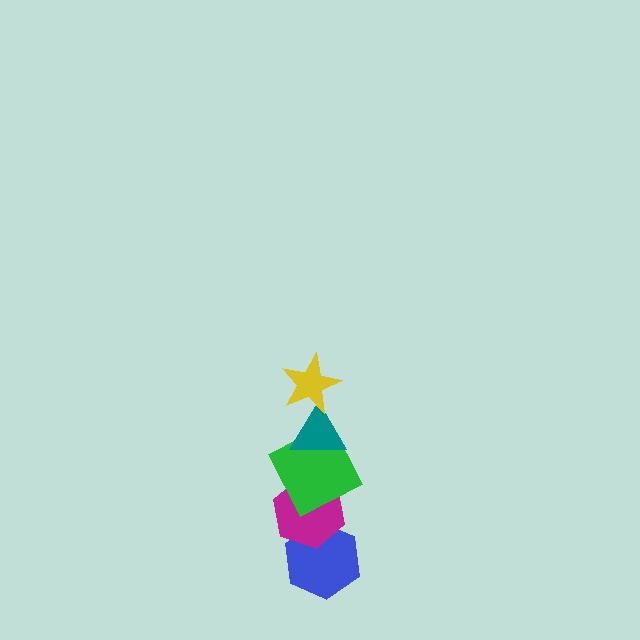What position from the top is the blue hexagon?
The blue hexagon is 5th from the top.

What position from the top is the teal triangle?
The teal triangle is 2nd from the top.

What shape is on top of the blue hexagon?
The magenta hexagon is on top of the blue hexagon.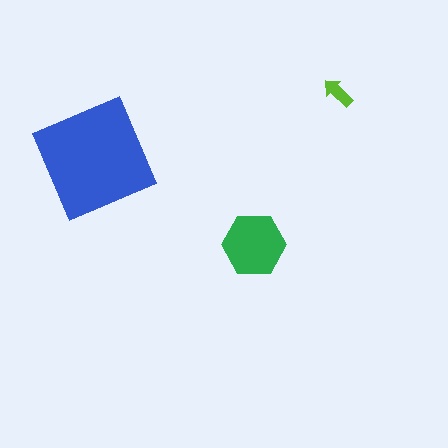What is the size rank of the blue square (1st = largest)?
1st.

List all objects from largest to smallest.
The blue square, the green hexagon, the lime arrow.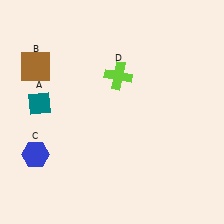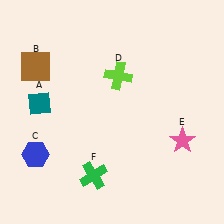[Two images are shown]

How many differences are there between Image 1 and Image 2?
There are 2 differences between the two images.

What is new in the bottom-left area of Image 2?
A green cross (F) was added in the bottom-left area of Image 2.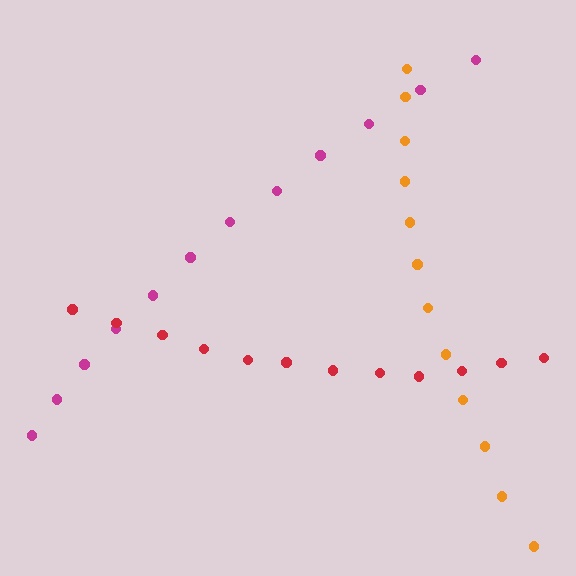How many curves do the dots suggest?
There are 3 distinct paths.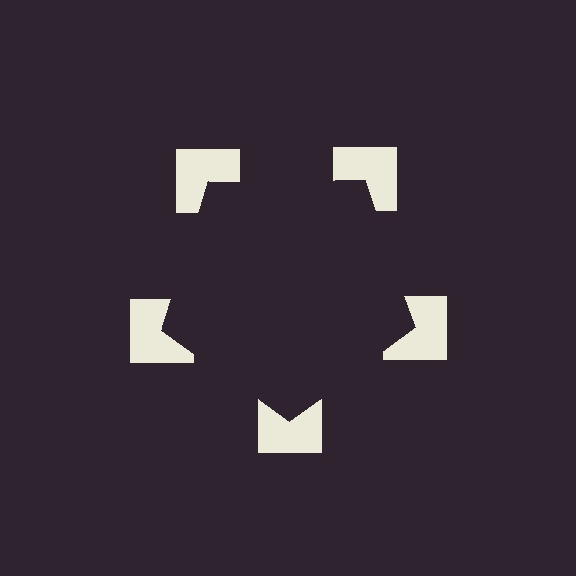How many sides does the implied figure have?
5 sides.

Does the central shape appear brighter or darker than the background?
It typically appears slightly darker than the background, even though no actual brightness change is drawn.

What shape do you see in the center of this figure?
An illusory pentagon — its edges are inferred from the aligned wedge cuts in the notched squares, not physically drawn.